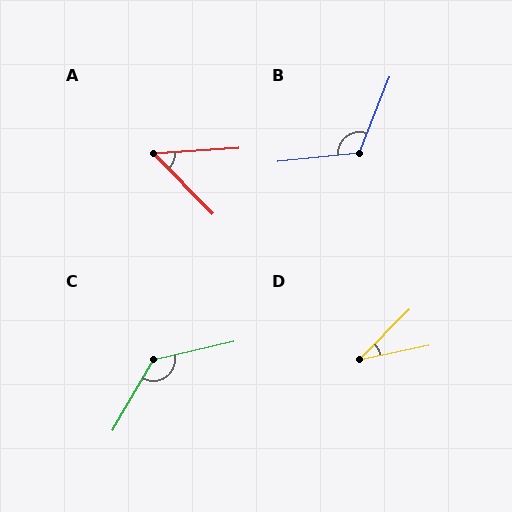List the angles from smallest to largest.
D (33°), A (49°), B (118°), C (134°).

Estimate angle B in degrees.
Approximately 118 degrees.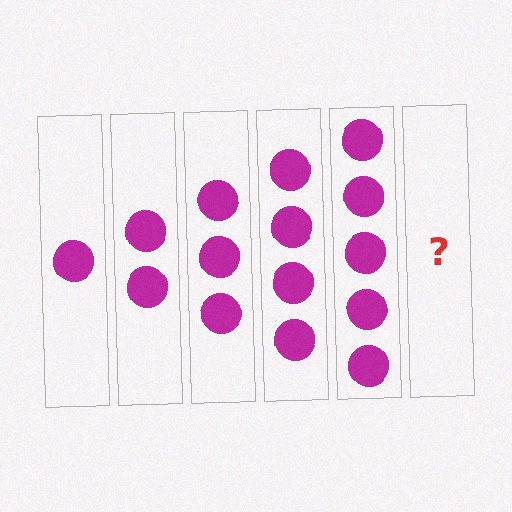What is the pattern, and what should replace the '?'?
The pattern is that each step adds one more circle. The '?' should be 6 circles.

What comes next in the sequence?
The next element should be 6 circles.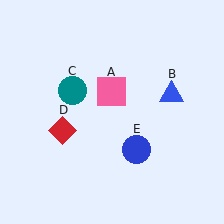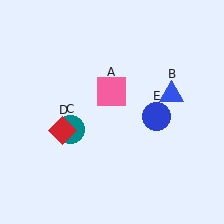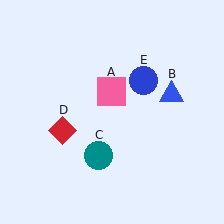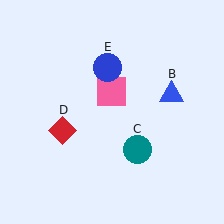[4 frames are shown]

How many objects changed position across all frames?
2 objects changed position: teal circle (object C), blue circle (object E).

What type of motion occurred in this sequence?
The teal circle (object C), blue circle (object E) rotated counterclockwise around the center of the scene.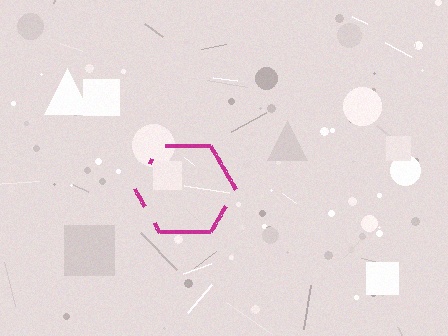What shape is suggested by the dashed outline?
The dashed outline suggests a hexagon.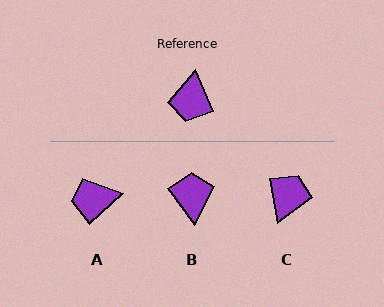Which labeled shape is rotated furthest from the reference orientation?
C, about 167 degrees away.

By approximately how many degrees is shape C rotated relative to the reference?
Approximately 167 degrees counter-clockwise.